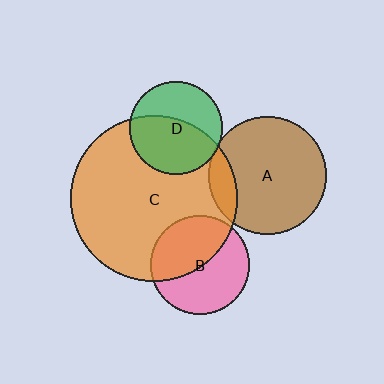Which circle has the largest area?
Circle C (orange).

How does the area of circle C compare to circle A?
Approximately 2.0 times.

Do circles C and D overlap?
Yes.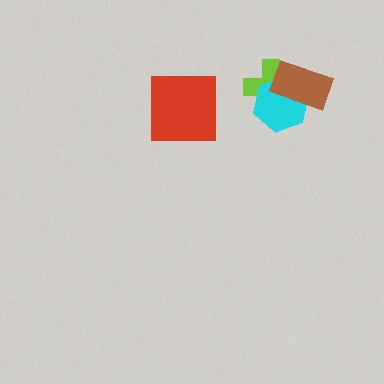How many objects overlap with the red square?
0 objects overlap with the red square.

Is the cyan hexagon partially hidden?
Yes, it is partially covered by another shape.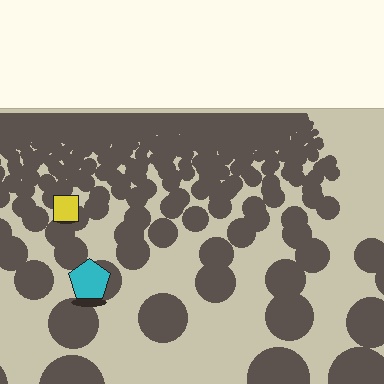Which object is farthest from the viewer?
The yellow square is farthest from the viewer. It appears smaller and the ground texture around it is denser.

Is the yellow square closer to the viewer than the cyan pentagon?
No. The cyan pentagon is closer — you can tell from the texture gradient: the ground texture is coarser near it.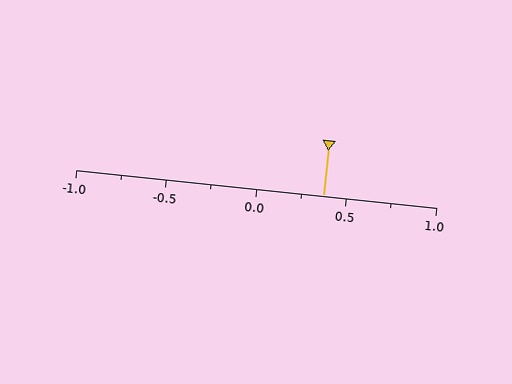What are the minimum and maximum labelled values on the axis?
The axis runs from -1.0 to 1.0.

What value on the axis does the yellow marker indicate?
The marker indicates approximately 0.38.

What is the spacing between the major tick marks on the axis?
The major ticks are spaced 0.5 apart.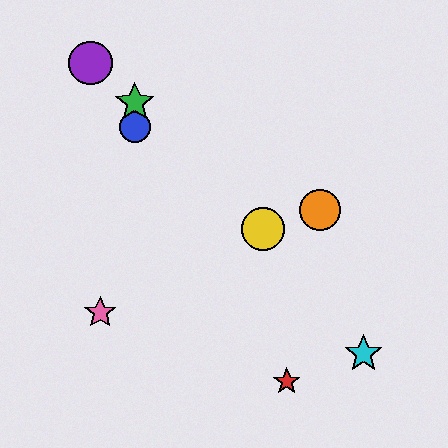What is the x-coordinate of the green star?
The green star is at x≈135.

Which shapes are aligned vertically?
The blue circle, the green star are aligned vertically.